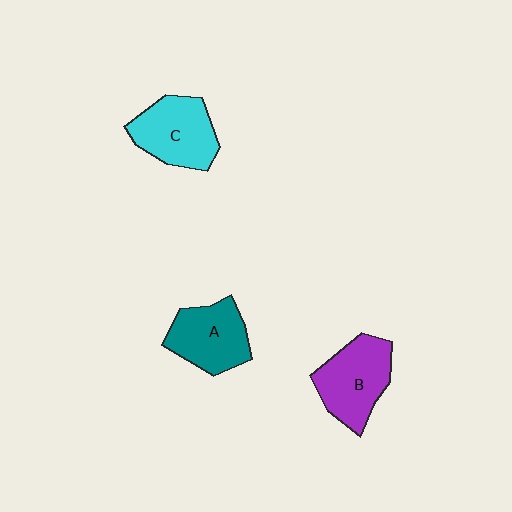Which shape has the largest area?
Shape B (purple).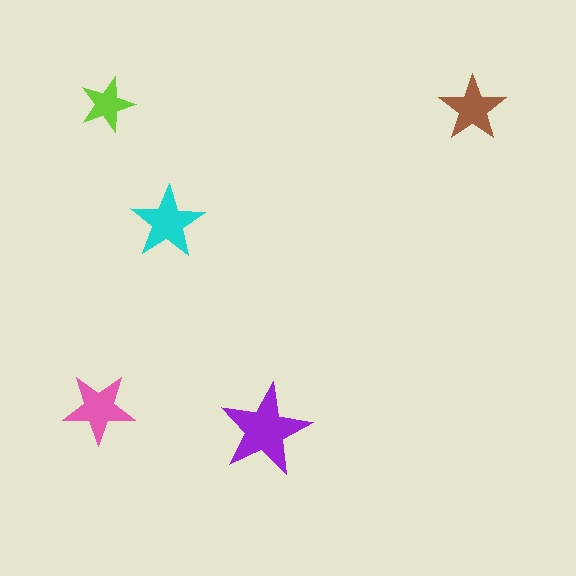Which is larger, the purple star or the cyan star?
The purple one.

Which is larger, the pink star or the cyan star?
The cyan one.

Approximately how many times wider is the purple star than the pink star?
About 1.5 times wider.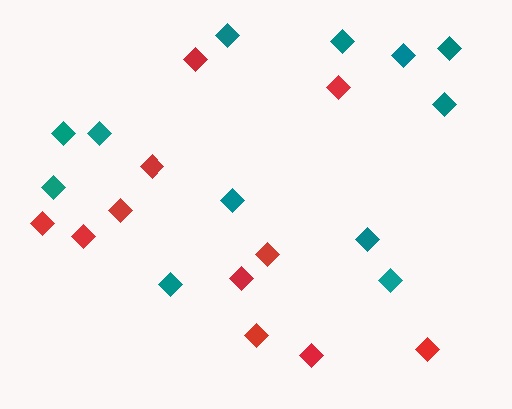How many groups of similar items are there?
There are 2 groups: one group of red diamonds (11) and one group of teal diamonds (12).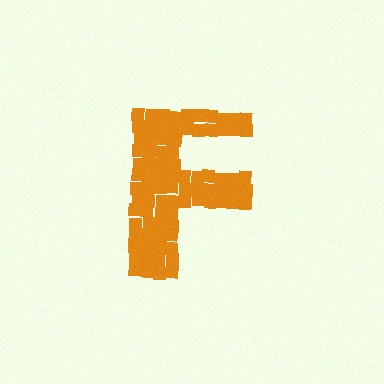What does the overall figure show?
The overall figure shows the letter F.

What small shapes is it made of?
It is made of small squares.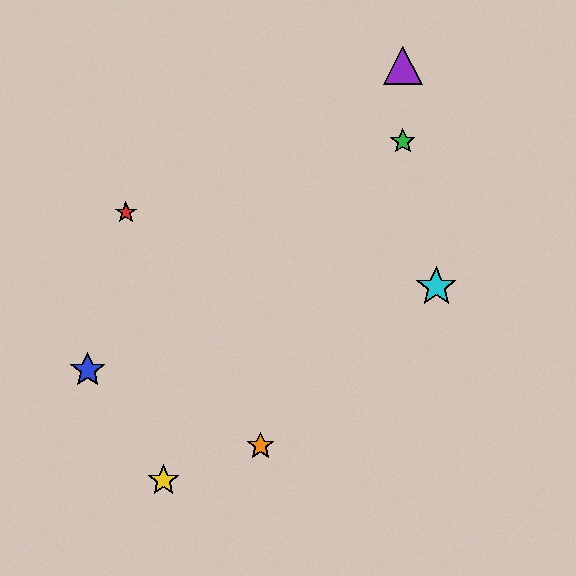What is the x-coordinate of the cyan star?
The cyan star is at x≈436.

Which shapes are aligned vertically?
The green star, the purple triangle are aligned vertically.